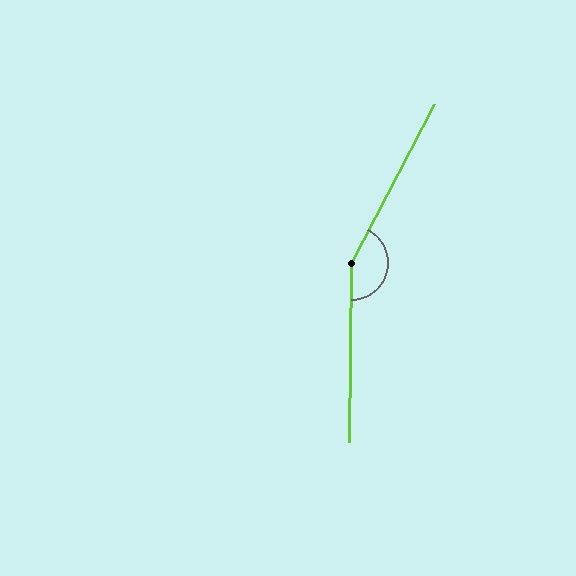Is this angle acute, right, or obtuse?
It is obtuse.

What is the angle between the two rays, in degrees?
Approximately 153 degrees.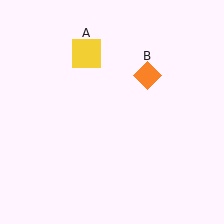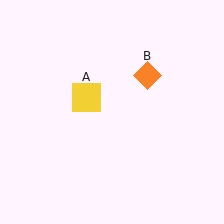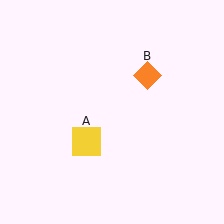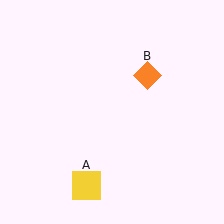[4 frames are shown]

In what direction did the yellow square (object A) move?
The yellow square (object A) moved down.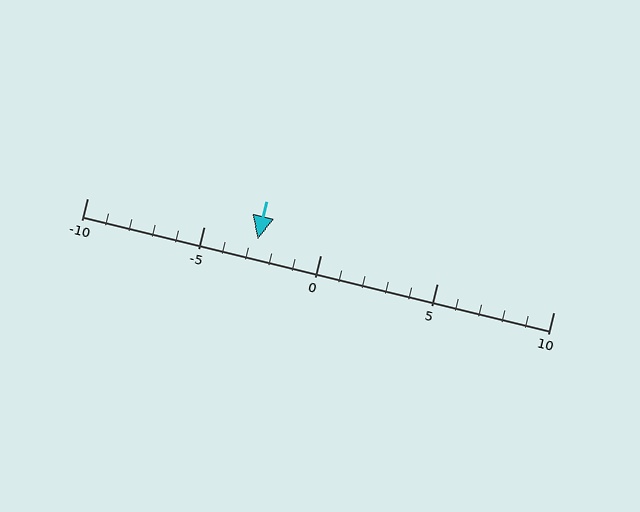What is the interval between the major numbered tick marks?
The major tick marks are spaced 5 units apart.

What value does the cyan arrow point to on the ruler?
The cyan arrow points to approximately -3.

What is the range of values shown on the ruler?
The ruler shows values from -10 to 10.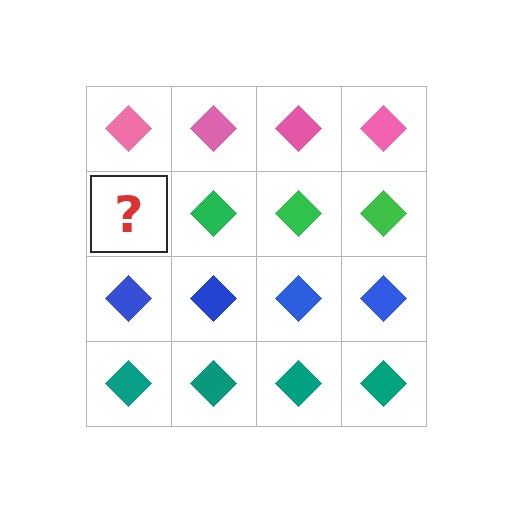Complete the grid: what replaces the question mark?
The question mark should be replaced with a green diamond.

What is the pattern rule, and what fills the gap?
The rule is that each row has a consistent color. The gap should be filled with a green diamond.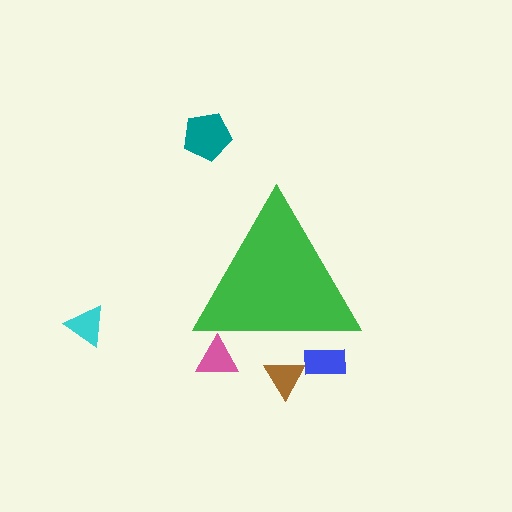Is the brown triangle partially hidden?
Yes, the brown triangle is partially hidden behind the green triangle.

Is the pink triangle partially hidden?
Yes, the pink triangle is partially hidden behind the green triangle.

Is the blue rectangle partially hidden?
Yes, the blue rectangle is partially hidden behind the green triangle.